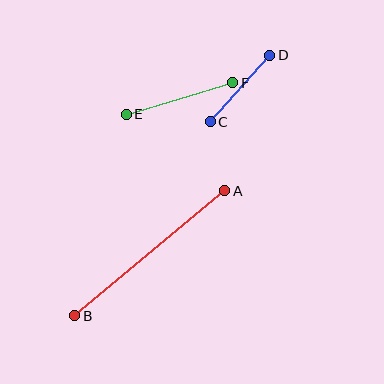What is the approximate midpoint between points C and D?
The midpoint is at approximately (240, 89) pixels.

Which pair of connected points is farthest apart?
Points A and B are farthest apart.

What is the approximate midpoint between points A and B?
The midpoint is at approximately (150, 253) pixels.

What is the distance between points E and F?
The distance is approximately 111 pixels.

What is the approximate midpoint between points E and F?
The midpoint is at approximately (179, 99) pixels.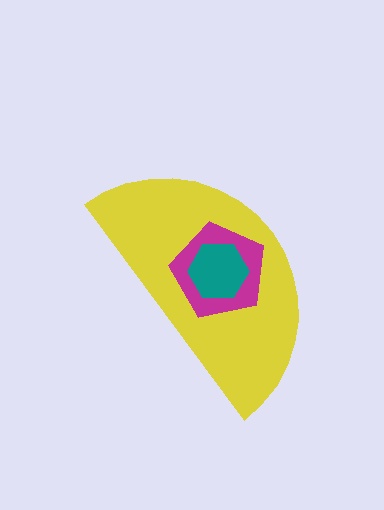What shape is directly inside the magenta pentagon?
The teal hexagon.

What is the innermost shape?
The teal hexagon.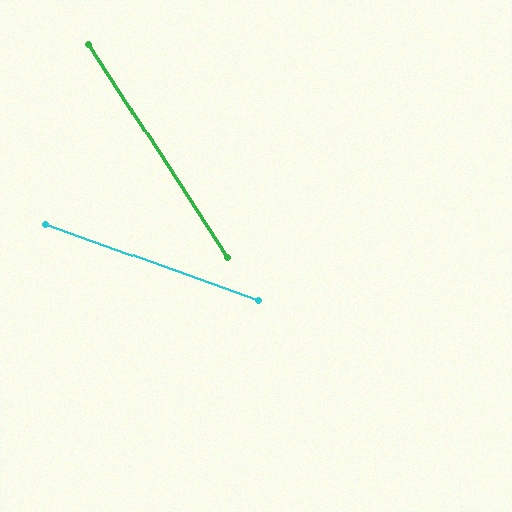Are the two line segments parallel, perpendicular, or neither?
Neither parallel nor perpendicular — they differ by about 37°.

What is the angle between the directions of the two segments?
Approximately 37 degrees.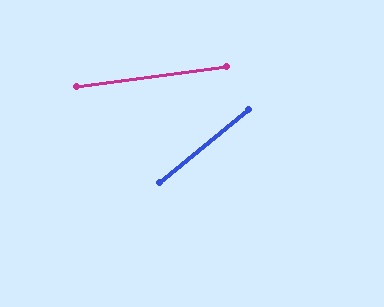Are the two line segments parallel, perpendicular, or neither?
Neither parallel nor perpendicular — they differ by about 32°.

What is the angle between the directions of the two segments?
Approximately 32 degrees.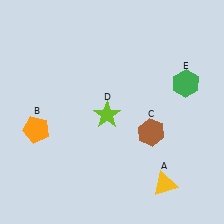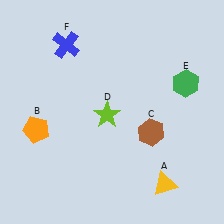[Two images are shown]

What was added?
A blue cross (F) was added in Image 2.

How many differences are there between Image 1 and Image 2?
There is 1 difference between the two images.